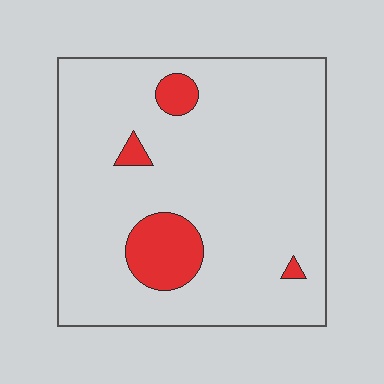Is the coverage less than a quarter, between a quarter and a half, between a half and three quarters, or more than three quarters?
Less than a quarter.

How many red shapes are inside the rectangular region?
4.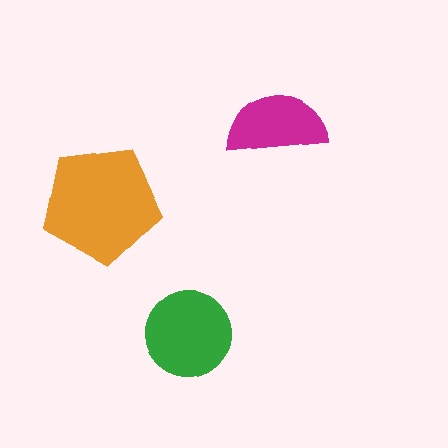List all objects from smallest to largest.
The magenta semicircle, the green circle, the orange pentagon.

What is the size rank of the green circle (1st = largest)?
2nd.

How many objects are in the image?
There are 3 objects in the image.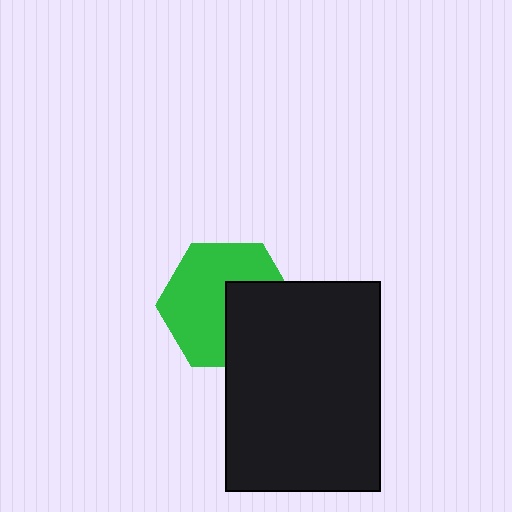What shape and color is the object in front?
The object in front is a black rectangle.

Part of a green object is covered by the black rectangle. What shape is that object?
It is a hexagon.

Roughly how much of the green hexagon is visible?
About half of it is visible (roughly 62%).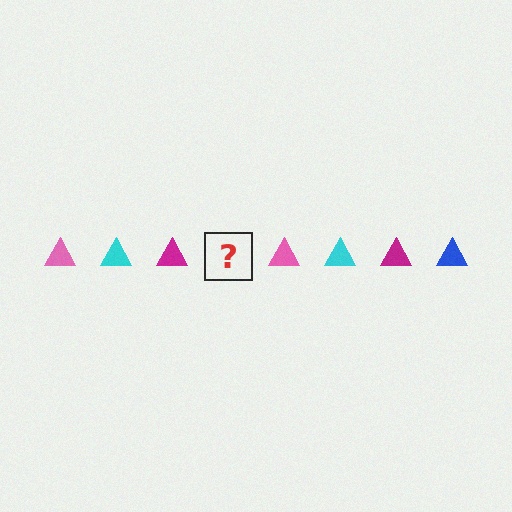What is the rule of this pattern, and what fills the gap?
The rule is that the pattern cycles through pink, cyan, magenta, blue triangles. The gap should be filled with a blue triangle.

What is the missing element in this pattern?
The missing element is a blue triangle.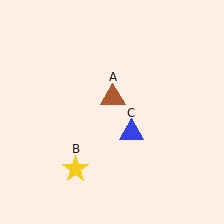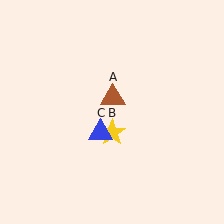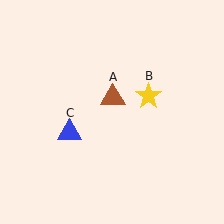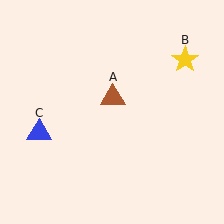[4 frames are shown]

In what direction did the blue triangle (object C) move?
The blue triangle (object C) moved left.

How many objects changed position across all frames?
2 objects changed position: yellow star (object B), blue triangle (object C).